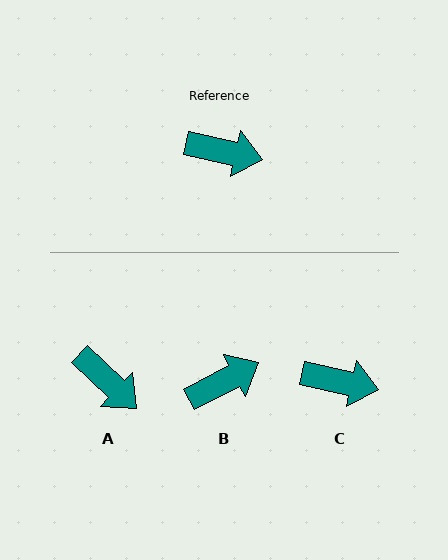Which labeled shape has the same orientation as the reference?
C.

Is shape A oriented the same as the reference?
No, it is off by about 32 degrees.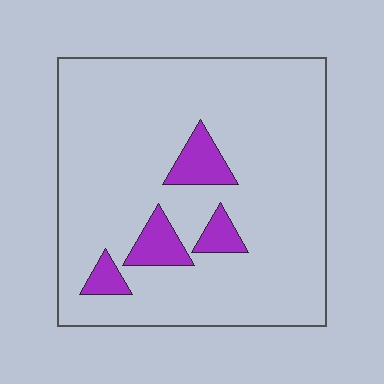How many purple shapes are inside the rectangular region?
4.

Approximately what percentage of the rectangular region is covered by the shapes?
Approximately 10%.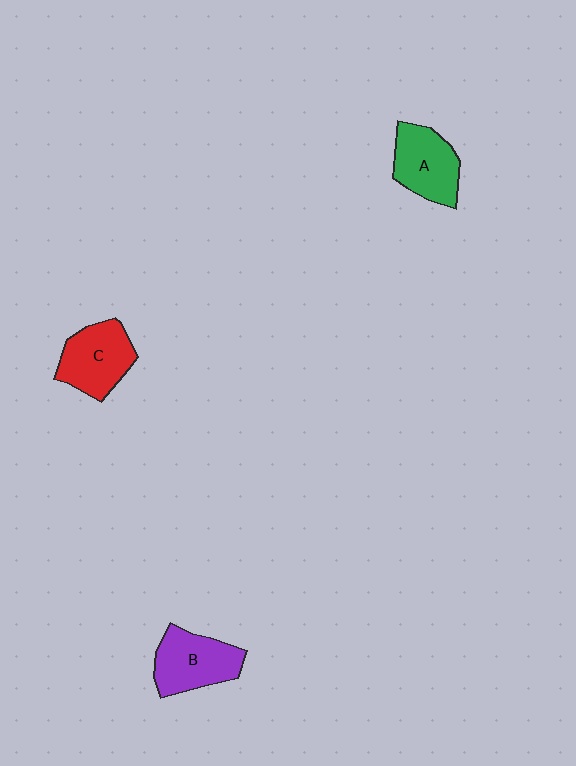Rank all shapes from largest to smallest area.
From largest to smallest: B (purple), C (red), A (green).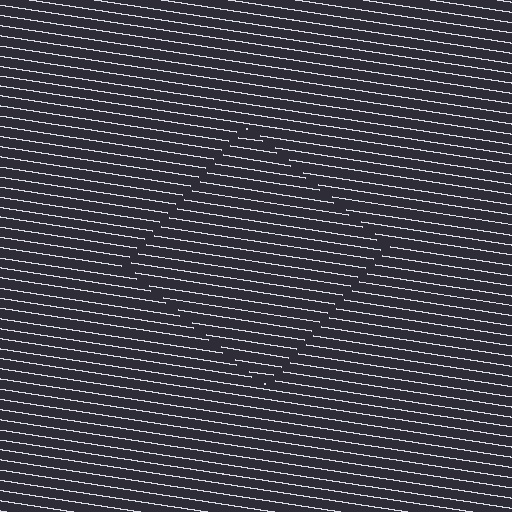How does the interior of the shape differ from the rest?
The interior of the shape contains the same grating, shifted by half a period — the contour is defined by the phase discontinuity where line-ends from the inner and outer gratings abut.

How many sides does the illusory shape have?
4 sides — the line-ends trace a square.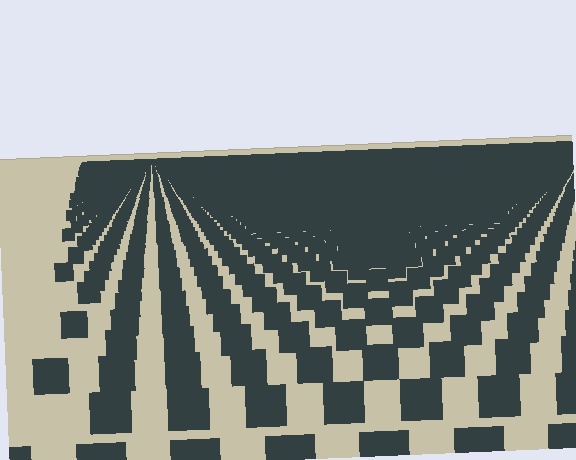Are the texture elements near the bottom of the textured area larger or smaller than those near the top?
Larger. Near the bottom, elements are closer to the viewer and appear at a bigger on-screen size.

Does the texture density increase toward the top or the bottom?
Density increases toward the top.